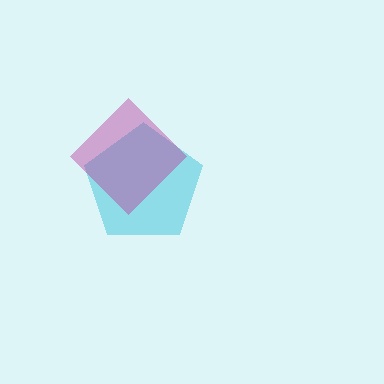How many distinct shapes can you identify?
There are 2 distinct shapes: a cyan pentagon, a magenta diamond.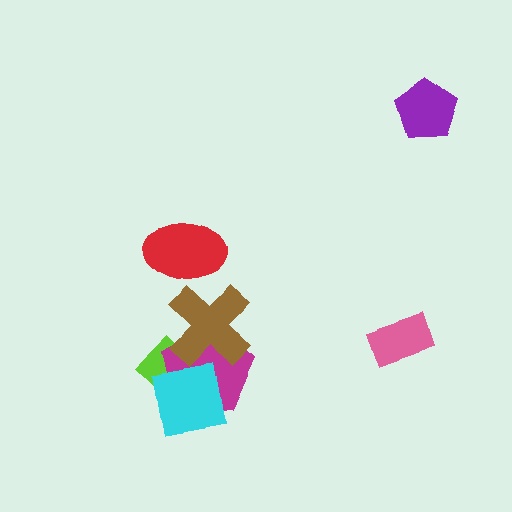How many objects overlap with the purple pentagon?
0 objects overlap with the purple pentagon.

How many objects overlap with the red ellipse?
0 objects overlap with the red ellipse.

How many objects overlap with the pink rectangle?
0 objects overlap with the pink rectangle.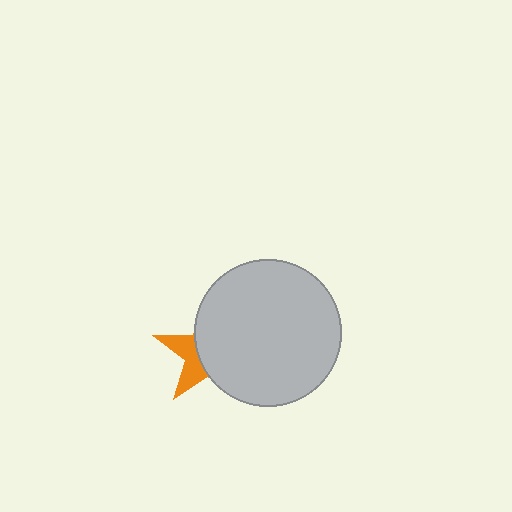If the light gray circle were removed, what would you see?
You would see the complete orange star.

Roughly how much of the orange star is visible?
A small part of it is visible (roughly 33%).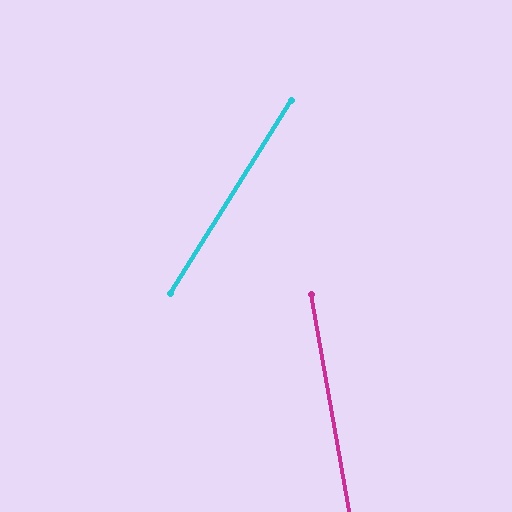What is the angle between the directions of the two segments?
Approximately 42 degrees.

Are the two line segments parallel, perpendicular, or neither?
Neither parallel nor perpendicular — they differ by about 42°.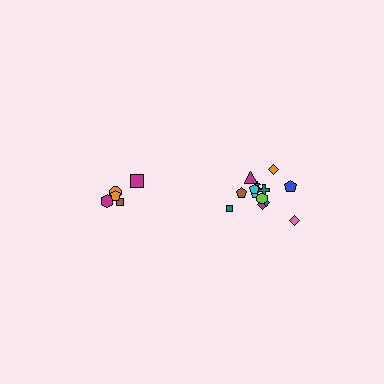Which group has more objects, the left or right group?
The right group.